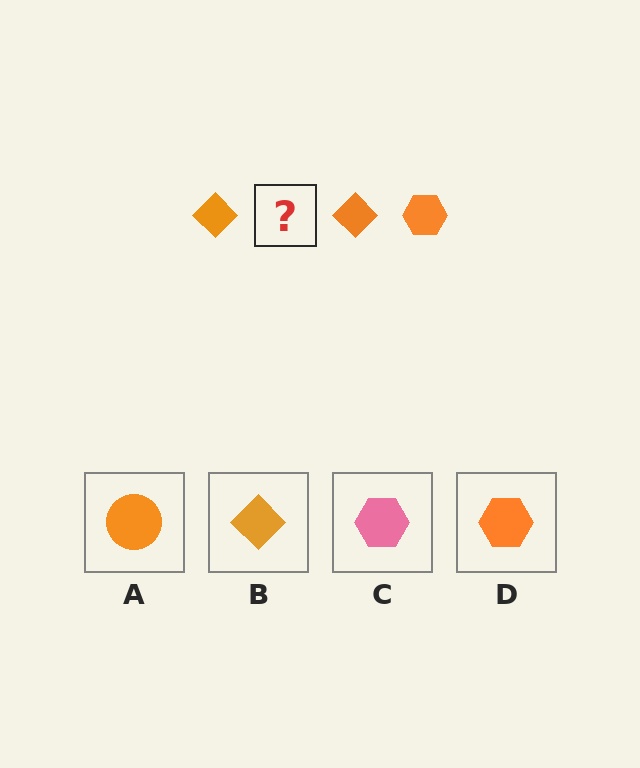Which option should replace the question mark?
Option D.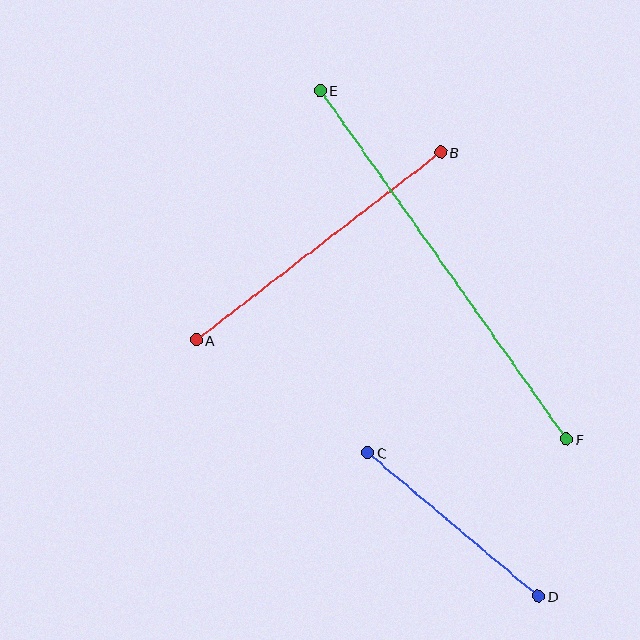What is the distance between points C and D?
The distance is approximately 223 pixels.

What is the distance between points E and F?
The distance is approximately 427 pixels.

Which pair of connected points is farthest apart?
Points E and F are farthest apart.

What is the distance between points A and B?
The distance is approximately 308 pixels.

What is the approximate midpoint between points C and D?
The midpoint is at approximately (453, 524) pixels.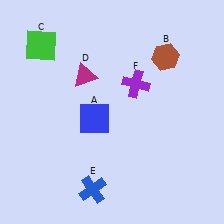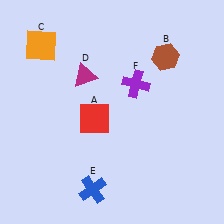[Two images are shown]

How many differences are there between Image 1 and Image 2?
There are 2 differences between the two images.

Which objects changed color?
A changed from blue to red. C changed from green to orange.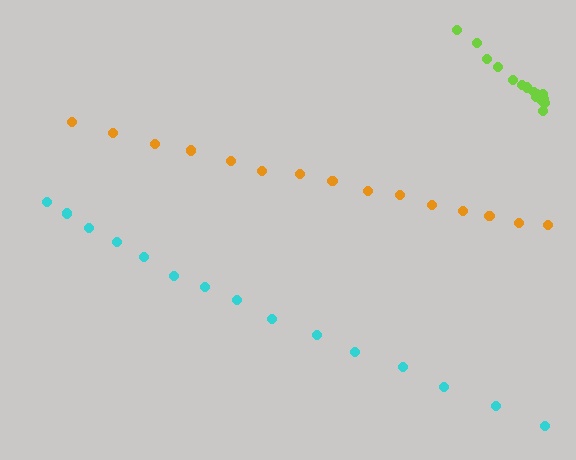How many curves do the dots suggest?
There are 3 distinct paths.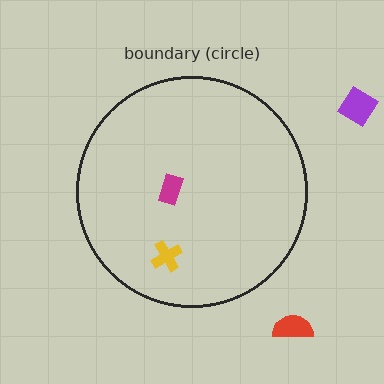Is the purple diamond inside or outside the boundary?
Outside.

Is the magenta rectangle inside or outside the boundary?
Inside.